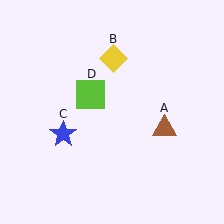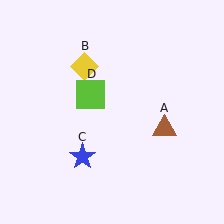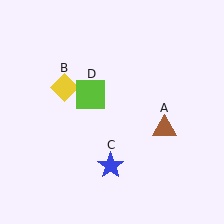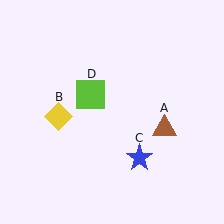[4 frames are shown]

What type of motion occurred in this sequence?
The yellow diamond (object B), blue star (object C) rotated counterclockwise around the center of the scene.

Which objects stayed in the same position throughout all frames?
Brown triangle (object A) and lime square (object D) remained stationary.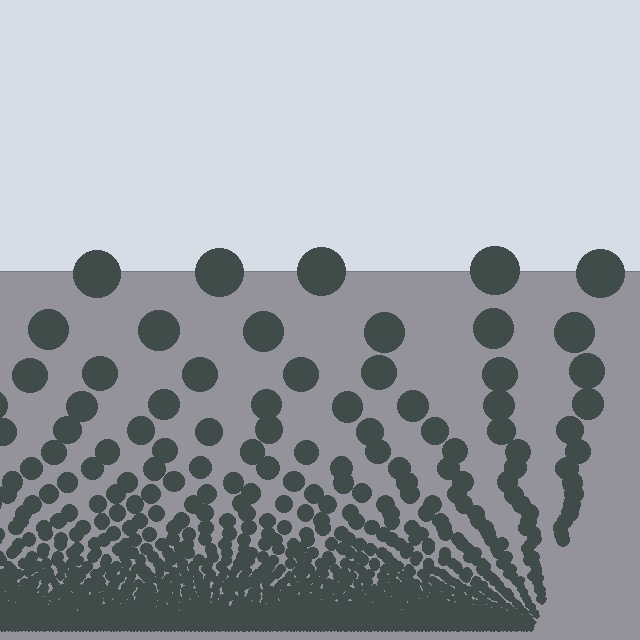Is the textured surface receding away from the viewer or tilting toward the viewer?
The surface appears to tilt toward the viewer. Texture elements get larger and sparser toward the top.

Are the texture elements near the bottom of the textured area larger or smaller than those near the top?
Smaller. The gradient is inverted — elements near the bottom are smaller and denser.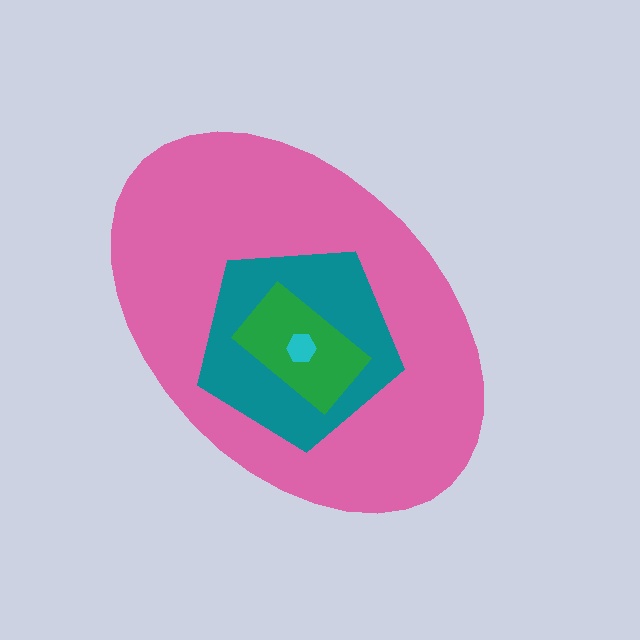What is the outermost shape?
The pink ellipse.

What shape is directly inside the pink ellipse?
The teal pentagon.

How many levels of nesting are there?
4.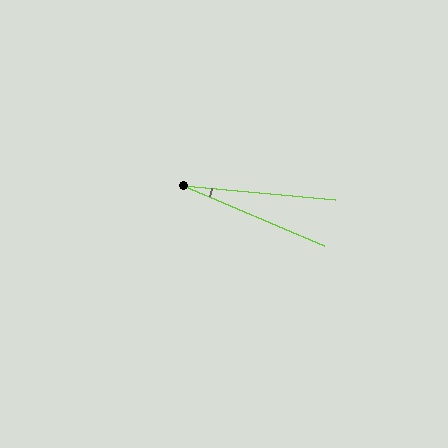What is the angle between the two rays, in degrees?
Approximately 18 degrees.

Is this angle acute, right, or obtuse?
It is acute.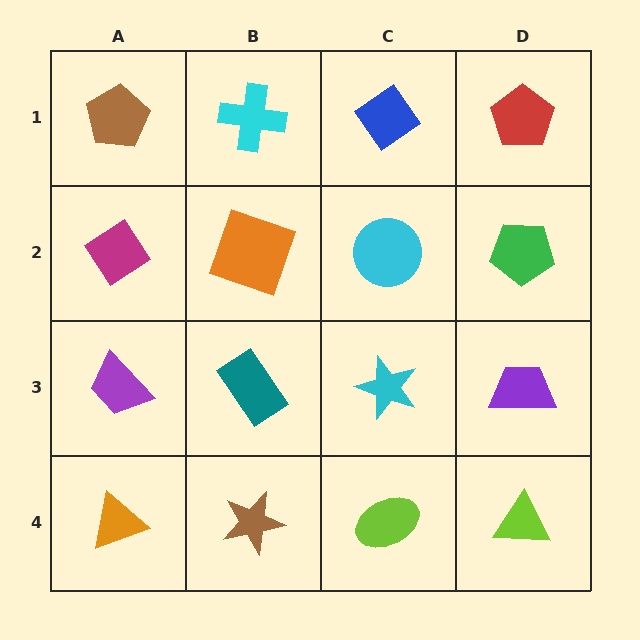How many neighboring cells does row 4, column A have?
2.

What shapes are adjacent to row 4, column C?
A cyan star (row 3, column C), a brown star (row 4, column B), a lime triangle (row 4, column D).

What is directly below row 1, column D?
A green pentagon.